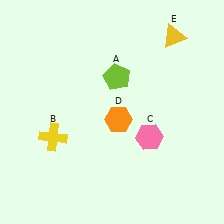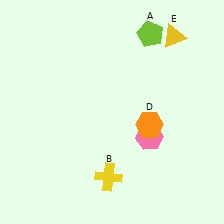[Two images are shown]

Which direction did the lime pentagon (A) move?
The lime pentagon (A) moved up.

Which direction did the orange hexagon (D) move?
The orange hexagon (D) moved right.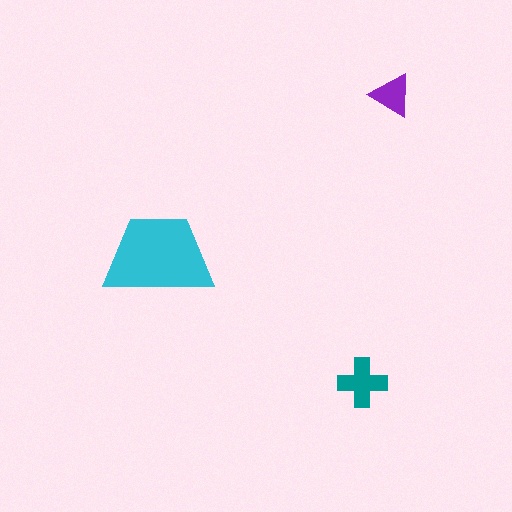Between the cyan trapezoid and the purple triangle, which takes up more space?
The cyan trapezoid.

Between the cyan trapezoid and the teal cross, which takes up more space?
The cyan trapezoid.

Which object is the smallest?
The purple triangle.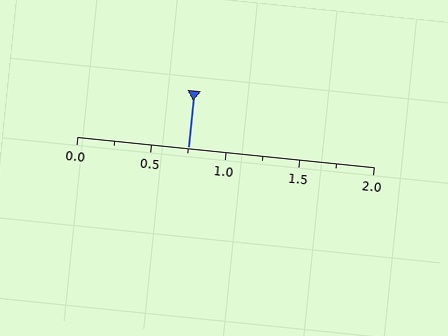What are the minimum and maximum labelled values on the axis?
The axis runs from 0.0 to 2.0.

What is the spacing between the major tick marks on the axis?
The major ticks are spaced 0.5 apart.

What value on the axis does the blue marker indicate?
The marker indicates approximately 0.75.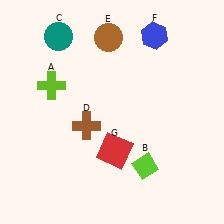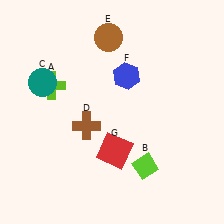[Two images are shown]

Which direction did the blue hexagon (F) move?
The blue hexagon (F) moved down.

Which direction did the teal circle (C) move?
The teal circle (C) moved down.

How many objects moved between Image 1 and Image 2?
2 objects moved between the two images.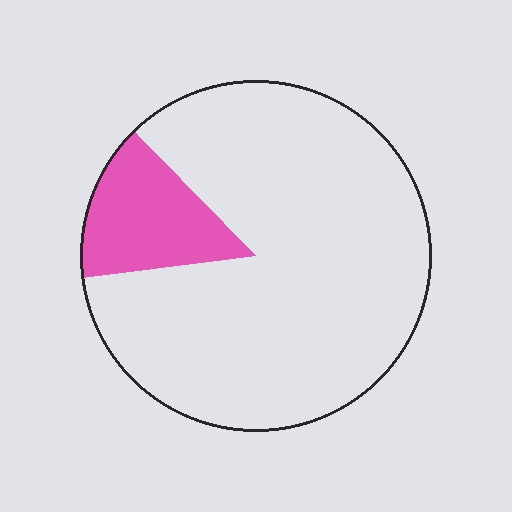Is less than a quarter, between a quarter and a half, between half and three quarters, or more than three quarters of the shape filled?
Less than a quarter.